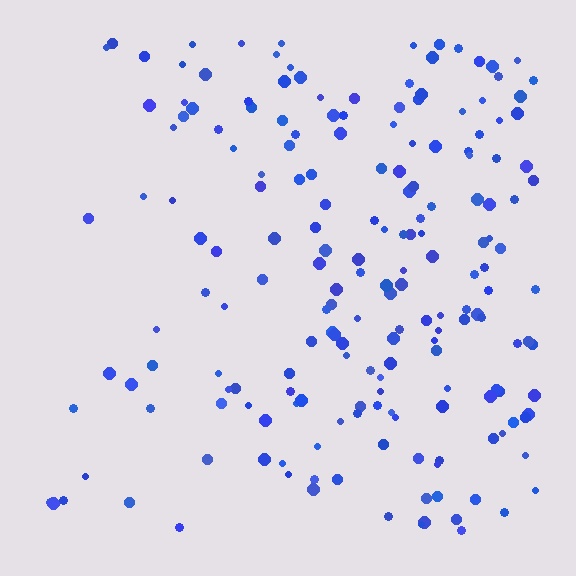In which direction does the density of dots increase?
From left to right, with the right side densest.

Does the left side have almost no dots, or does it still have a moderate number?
Still a moderate number, just noticeably fewer than the right.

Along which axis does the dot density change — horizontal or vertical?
Horizontal.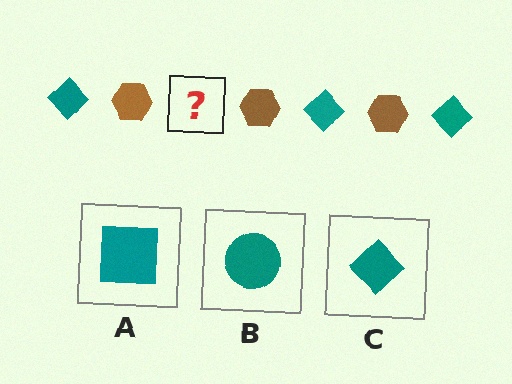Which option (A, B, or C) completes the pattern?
C.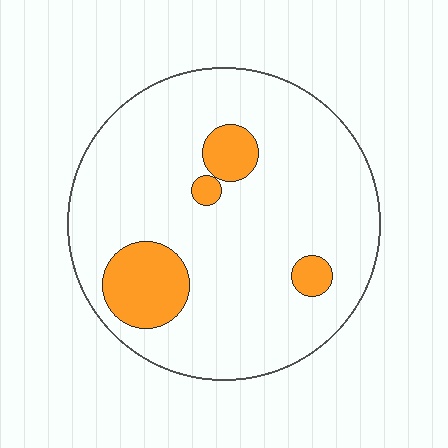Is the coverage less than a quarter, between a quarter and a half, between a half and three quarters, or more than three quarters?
Less than a quarter.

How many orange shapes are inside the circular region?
4.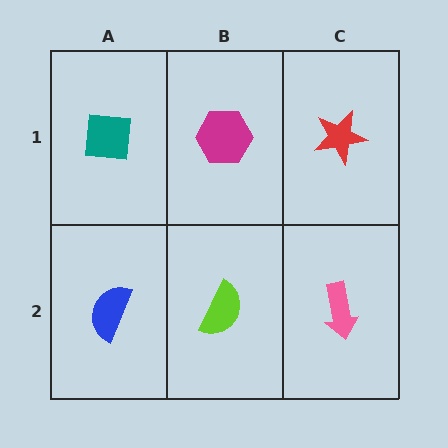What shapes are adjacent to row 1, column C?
A pink arrow (row 2, column C), a magenta hexagon (row 1, column B).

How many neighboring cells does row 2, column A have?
2.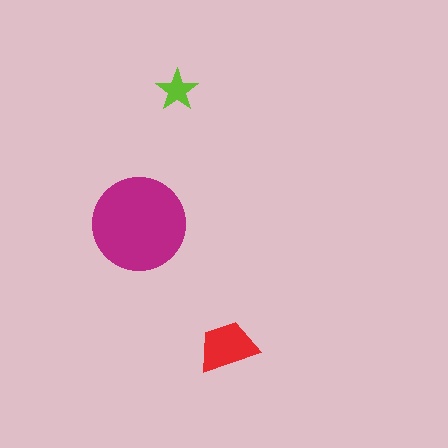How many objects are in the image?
There are 3 objects in the image.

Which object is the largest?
The magenta circle.